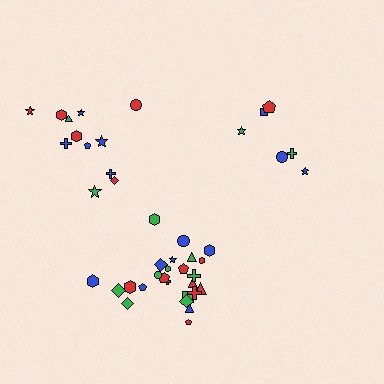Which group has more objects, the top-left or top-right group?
The top-left group.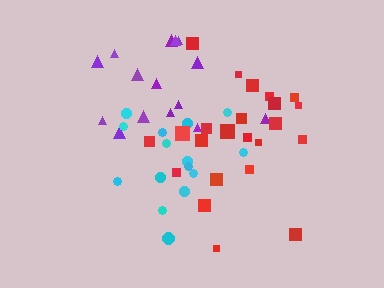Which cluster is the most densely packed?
Cyan.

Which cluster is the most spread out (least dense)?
Purple.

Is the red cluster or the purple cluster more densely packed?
Red.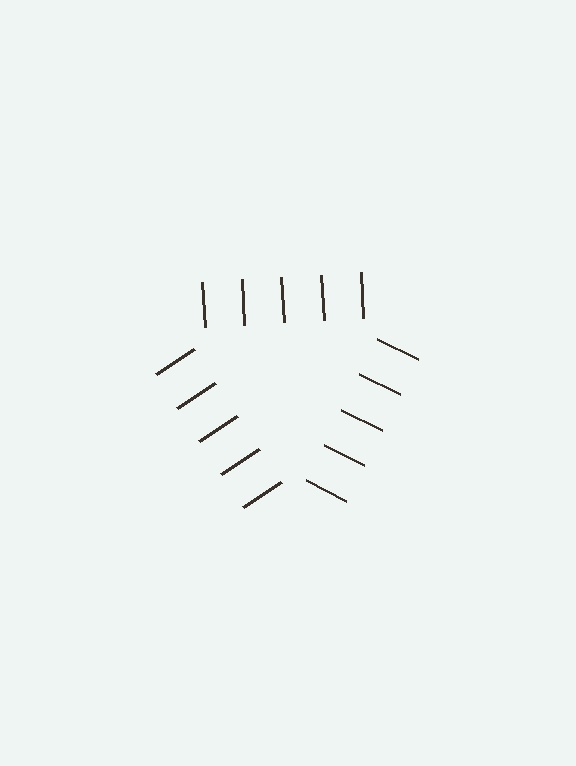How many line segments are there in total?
15 — 5 along each of the 3 edges.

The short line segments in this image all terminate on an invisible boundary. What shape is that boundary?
An illusory triangle — the line segments terminate on its edges but no continuous stroke is drawn.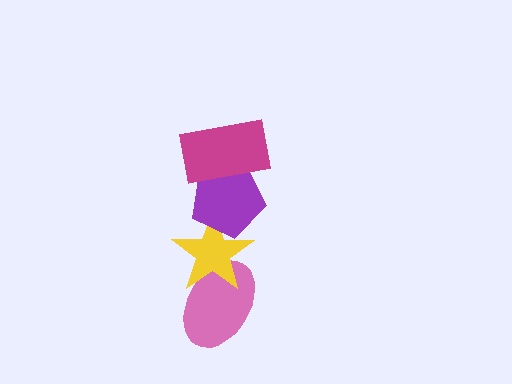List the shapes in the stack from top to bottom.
From top to bottom: the magenta rectangle, the purple pentagon, the yellow star, the pink ellipse.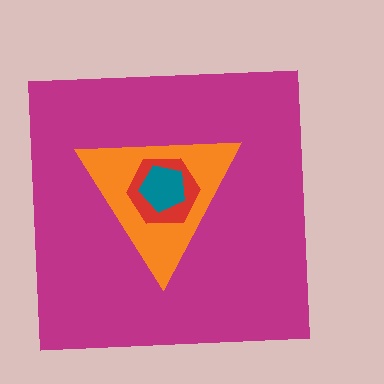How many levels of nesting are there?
4.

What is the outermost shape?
The magenta square.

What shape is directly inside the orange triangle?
The red hexagon.